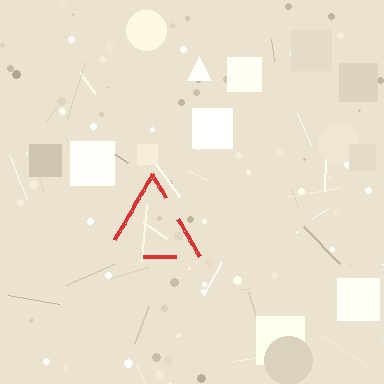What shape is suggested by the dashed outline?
The dashed outline suggests a triangle.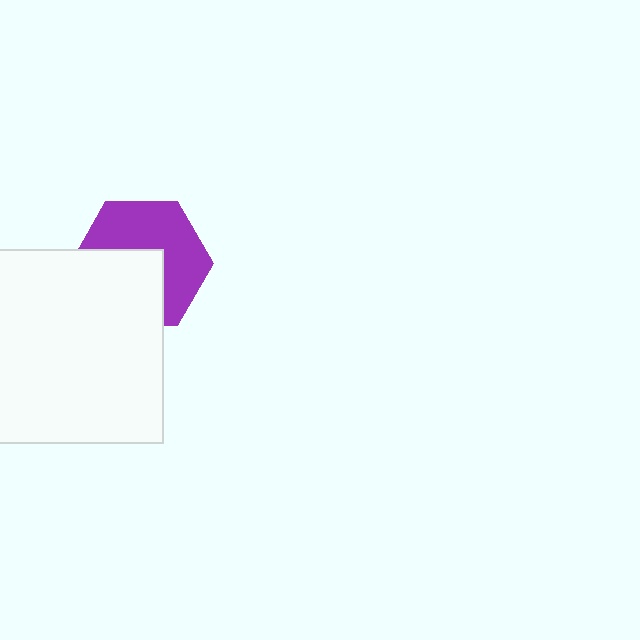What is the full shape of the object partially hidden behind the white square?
The partially hidden object is a purple hexagon.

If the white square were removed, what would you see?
You would see the complete purple hexagon.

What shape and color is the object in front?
The object in front is a white square.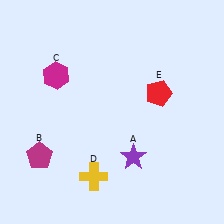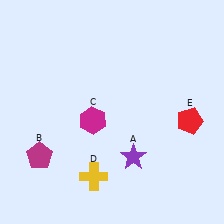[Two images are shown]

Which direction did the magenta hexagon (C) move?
The magenta hexagon (C) moved down.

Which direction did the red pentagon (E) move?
The red pentagon (E) moved right.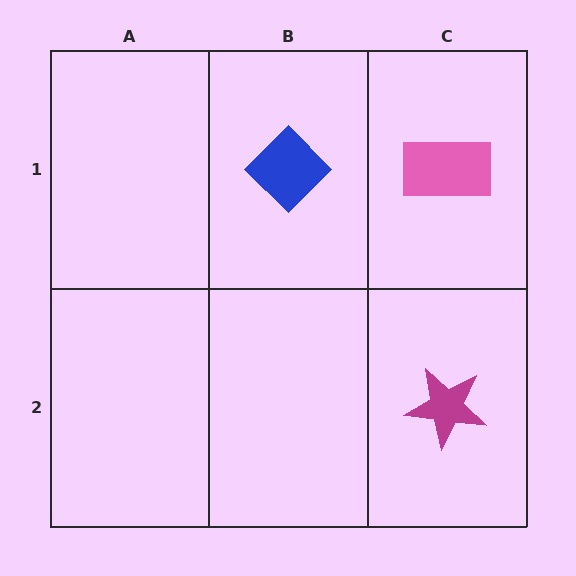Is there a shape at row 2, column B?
No, that cell is empty.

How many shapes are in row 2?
1 shape.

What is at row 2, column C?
A magenta star.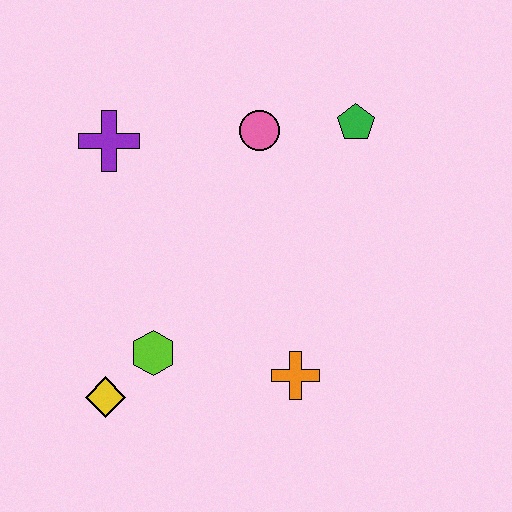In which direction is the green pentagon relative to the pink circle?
The green pentagon is to the right of the pink circle.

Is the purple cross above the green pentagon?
No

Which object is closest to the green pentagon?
The pink circle is closest to the green pentagon.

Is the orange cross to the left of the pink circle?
No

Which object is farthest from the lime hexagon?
The green pentagon is farthest from the lime hexagon.